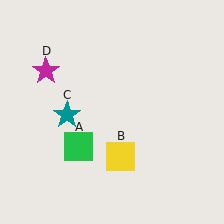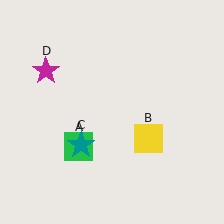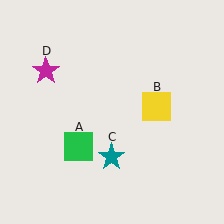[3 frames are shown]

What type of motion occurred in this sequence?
The yellow square (object B), teal star (object C) rotated counterclockwise around the center of the scene.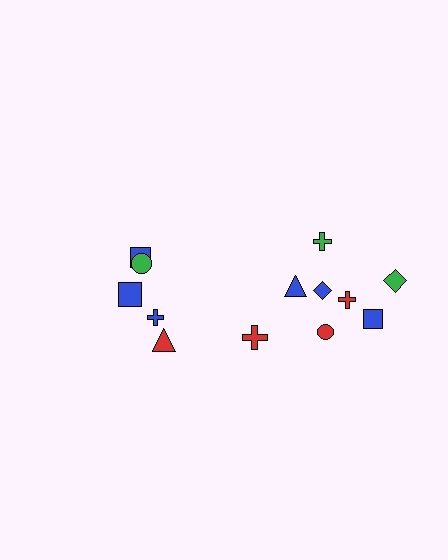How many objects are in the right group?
There are 8 objects.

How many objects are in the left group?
There are 5 objects.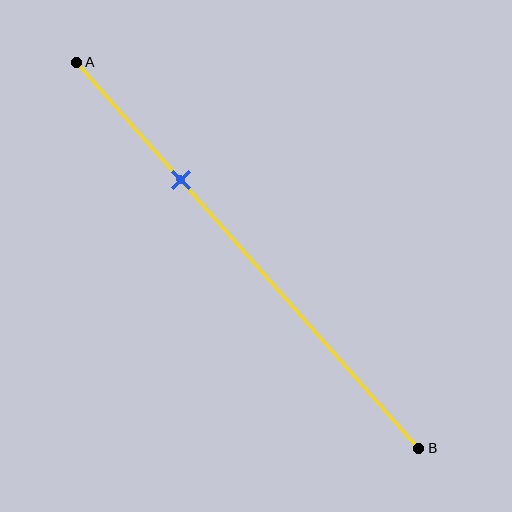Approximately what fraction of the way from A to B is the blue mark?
The blue mark is approximately 30% of the way from A to B.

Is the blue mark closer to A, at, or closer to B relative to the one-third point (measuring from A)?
The blue mark is approximately at the one-third point of segment AB.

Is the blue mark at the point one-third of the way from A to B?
Yes, the mark is approximately at the one-third point.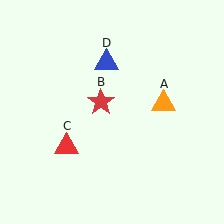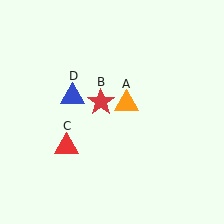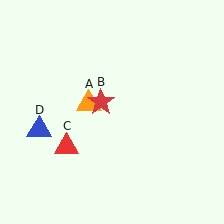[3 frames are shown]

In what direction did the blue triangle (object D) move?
The blue triangle (object D) moved down and to the left.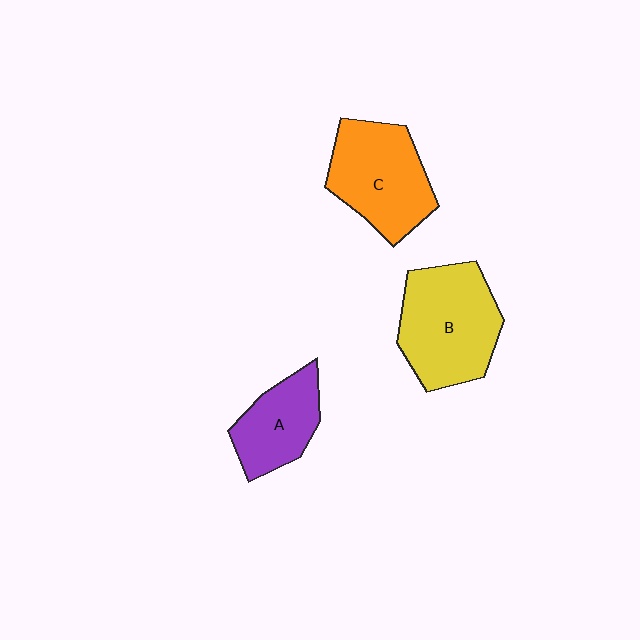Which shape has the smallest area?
Shape A (purple).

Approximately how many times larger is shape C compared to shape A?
Approximately 1.4 times.